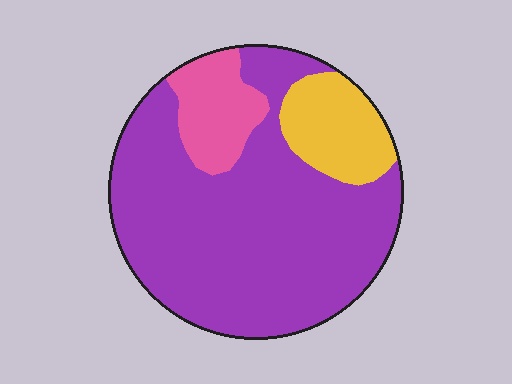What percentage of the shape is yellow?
Yellow takes up about one eighth (1/8) of the shape.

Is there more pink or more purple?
Purple.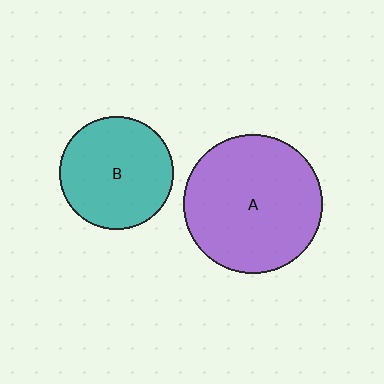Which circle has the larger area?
Circle A (purple).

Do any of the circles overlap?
No, none of the circles overlap.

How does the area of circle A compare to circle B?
Approximately 1.5 times.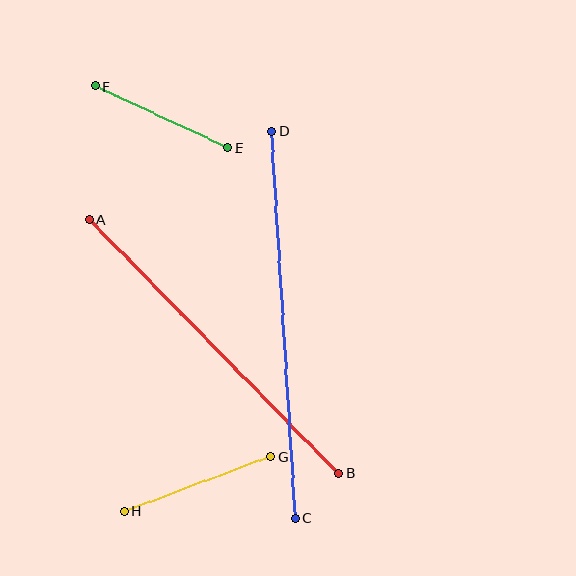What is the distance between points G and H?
The distance is approximately 157 pixels.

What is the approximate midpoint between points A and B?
The midpoint is at approximately (214, 346) pixels.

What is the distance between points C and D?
The distance is approximately 388 pixels.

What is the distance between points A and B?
The distance is approximately 355 pixels.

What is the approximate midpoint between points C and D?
The midpoint is at approximately (283, 325) pixels.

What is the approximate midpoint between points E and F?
The midpoint is at approximately (161, 117) pixels.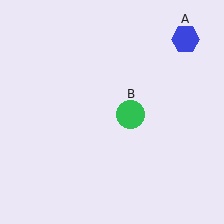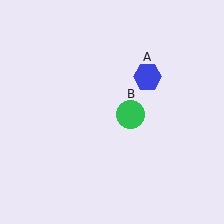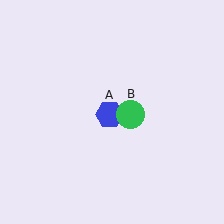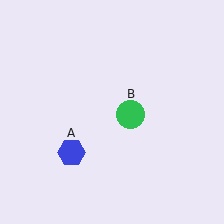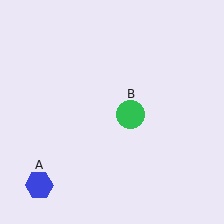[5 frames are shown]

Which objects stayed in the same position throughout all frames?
Green circle (object B) remained stationary.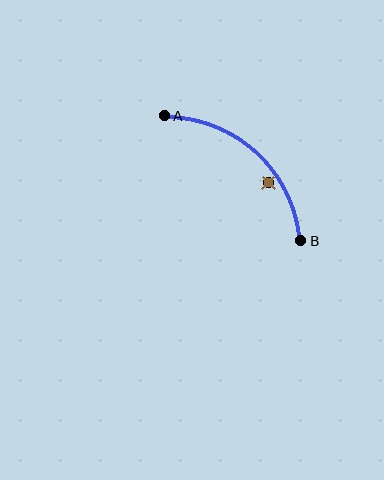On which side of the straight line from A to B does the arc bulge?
The arc bulges above and to the right of the straight line connecting A and B.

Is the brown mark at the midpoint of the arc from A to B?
No — the brown mark does not lie on the arc at all. It sits slightly inside the curve.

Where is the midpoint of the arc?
The arc midpoint is the point on the curve farthest from the straight line joining A and B. It sits above and to the right of that line.